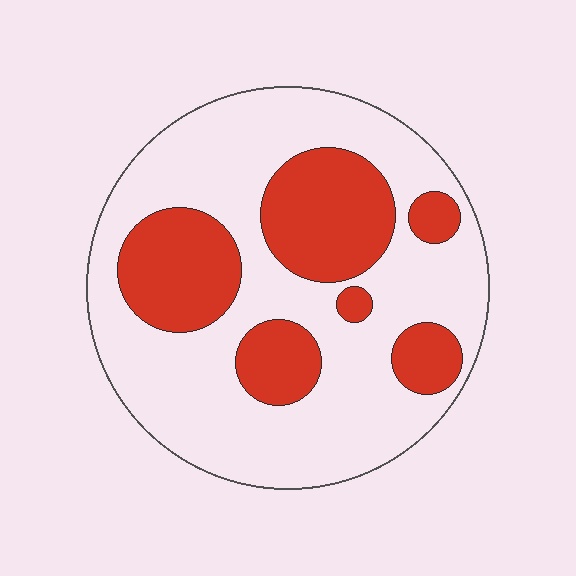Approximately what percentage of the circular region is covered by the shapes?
Approximately 30%.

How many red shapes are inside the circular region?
6.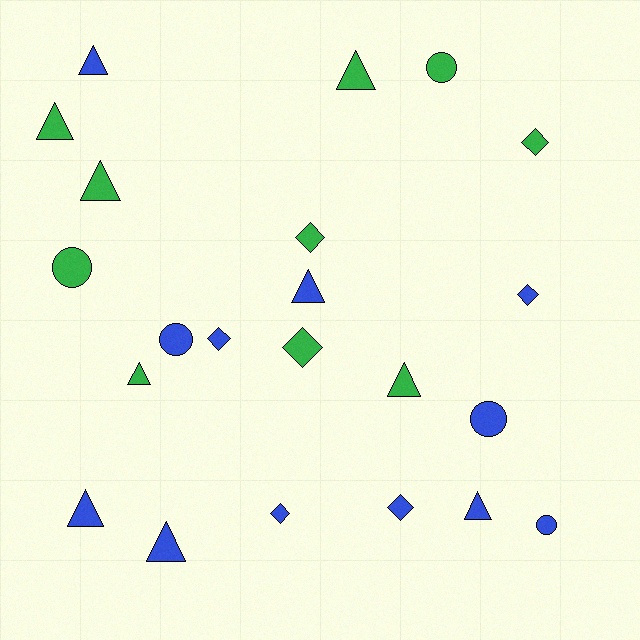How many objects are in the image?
There are 22 objects.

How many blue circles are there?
There are 3 blue circles.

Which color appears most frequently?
Blue, with 12 objects.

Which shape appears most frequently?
Triangle, with 10 objects.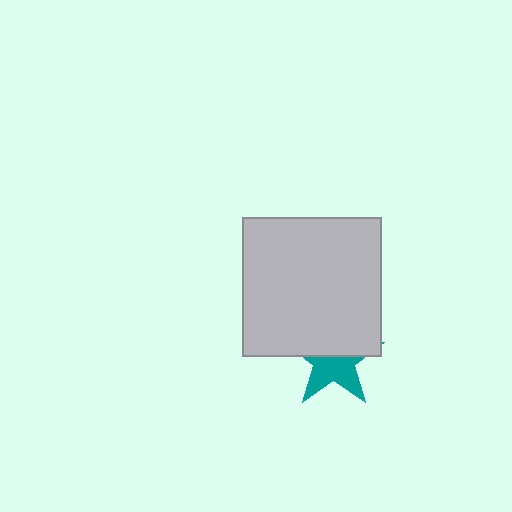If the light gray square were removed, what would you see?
You would see the complete teal star.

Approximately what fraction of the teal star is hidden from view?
Roughly 51% of the teal star is hidden behind the light gray square.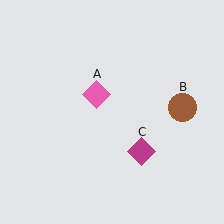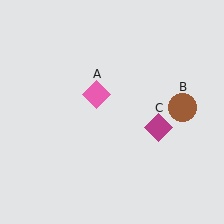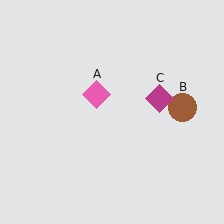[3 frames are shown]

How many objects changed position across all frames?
1 object changed position: magenta diamond (object C).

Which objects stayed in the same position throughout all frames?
Pink diamond (object A) and brown circle (object B) remained stationary.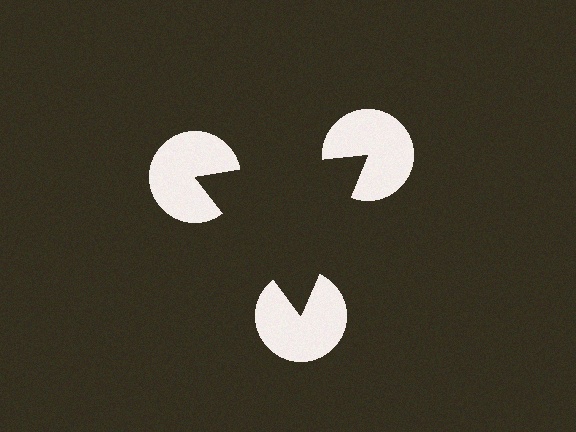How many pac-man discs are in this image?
There are 3 — one at each vertex of the illusory triangle.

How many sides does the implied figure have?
3 sides.